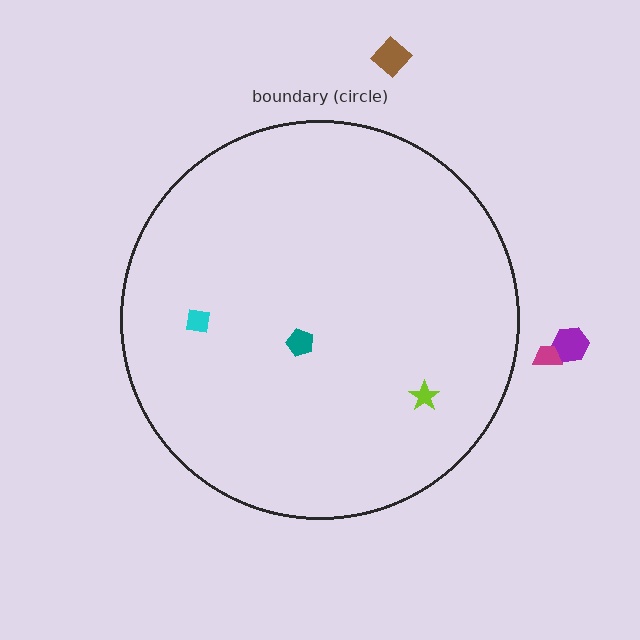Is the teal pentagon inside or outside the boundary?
Inside.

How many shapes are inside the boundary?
3 inside, 3 outside.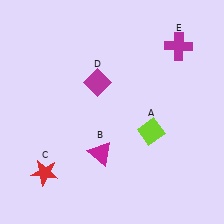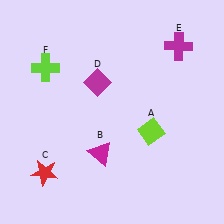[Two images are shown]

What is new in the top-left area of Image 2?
A lime cross (F) was added in the top-left area of Image 2.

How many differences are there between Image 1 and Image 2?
There is 1 difference between the two images.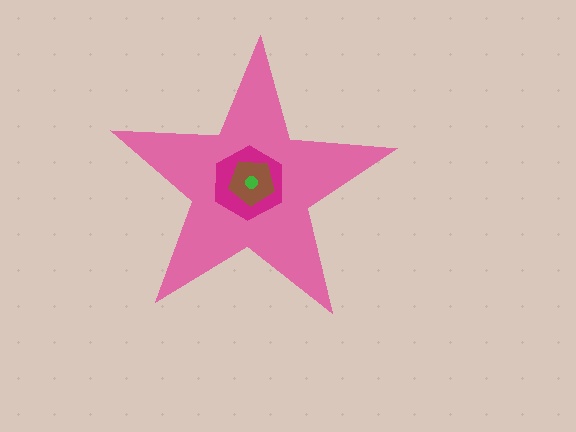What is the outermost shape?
The pink star.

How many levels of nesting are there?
4.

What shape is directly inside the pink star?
The magenta hexagon.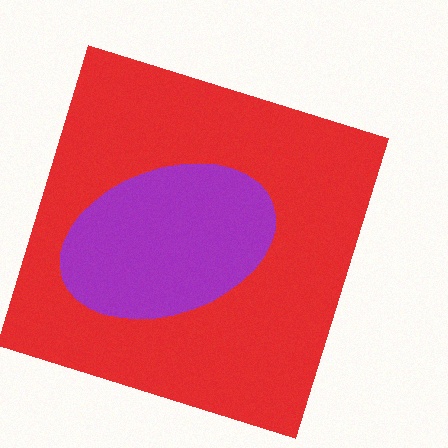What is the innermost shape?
The purple ellipse.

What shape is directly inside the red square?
The purple ellipse.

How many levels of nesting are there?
2.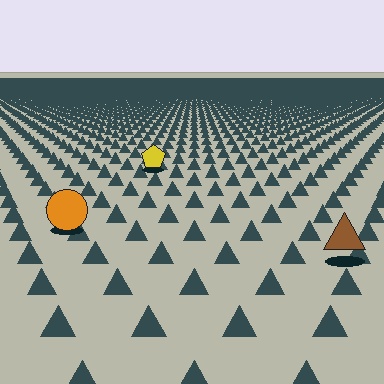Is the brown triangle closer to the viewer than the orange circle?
Yes. The brown triangle is closer — you can tell from the texture gradient: the ground texture is coarser near it.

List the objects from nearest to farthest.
From nearest to farthest: the brown triangle, the orange circle, the yellow pentagon.